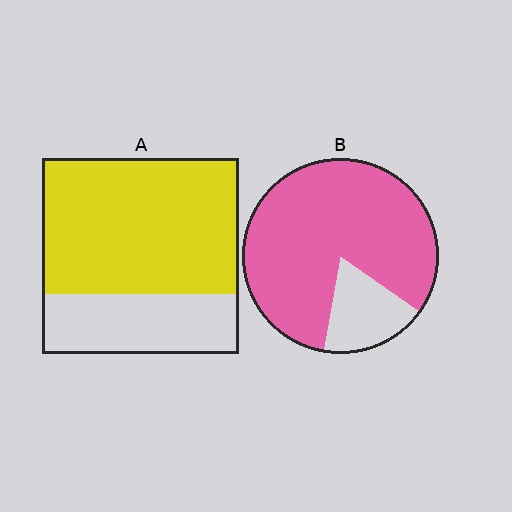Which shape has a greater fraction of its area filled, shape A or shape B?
Shape B.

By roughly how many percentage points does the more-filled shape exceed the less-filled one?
By roughly 15 percentage points (B over A).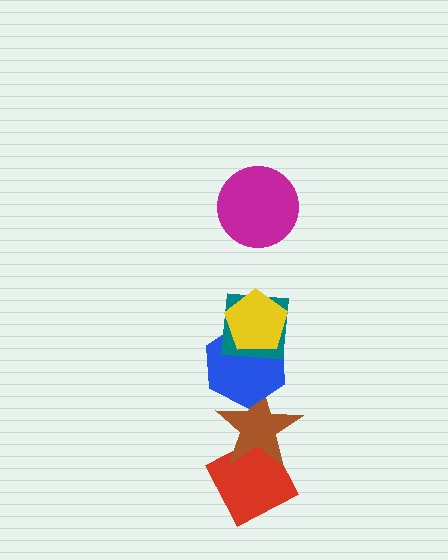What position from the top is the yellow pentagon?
The yellow pentagon is 2nd from the top.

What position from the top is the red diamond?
The red diamond is 6th from the top.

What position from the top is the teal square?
The teal square is 3rd from the top.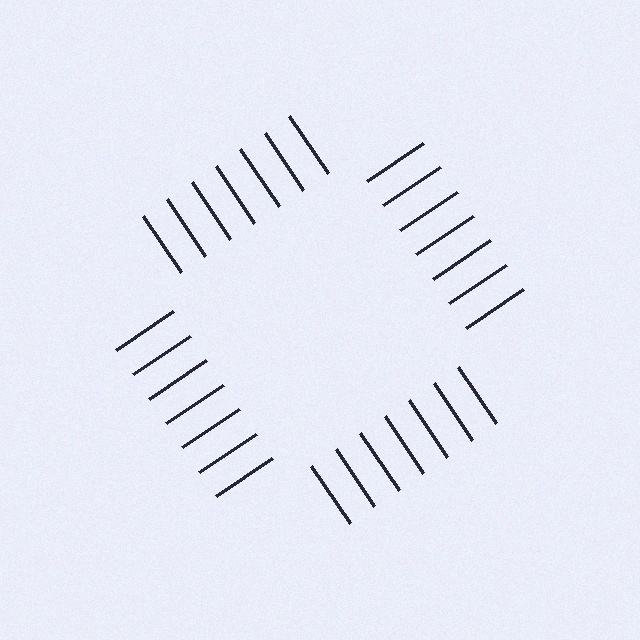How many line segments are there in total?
28 — 7 along each of the 4 edges.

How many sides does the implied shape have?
4 sides — the line-ends trace a square.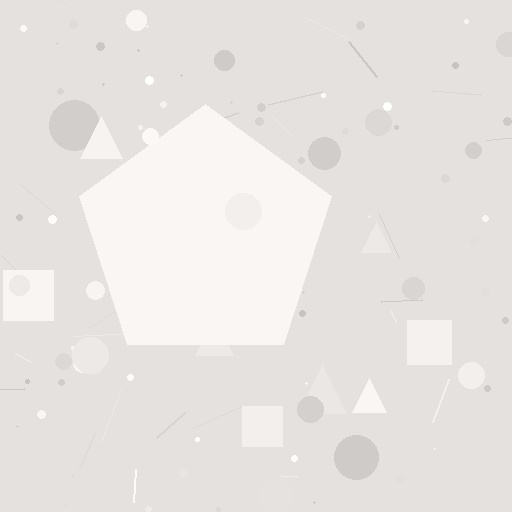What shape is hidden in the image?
A pentagon is hidden in the image.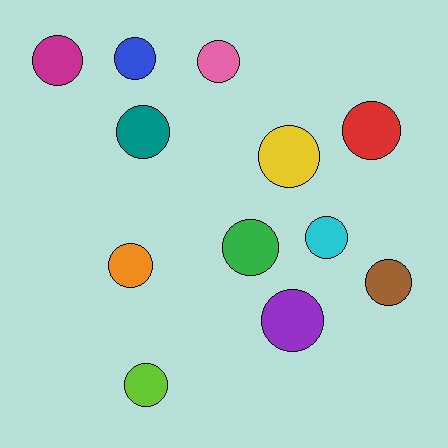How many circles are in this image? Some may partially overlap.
There are 12 circles.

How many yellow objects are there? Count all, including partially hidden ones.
There is 1 yellow object.